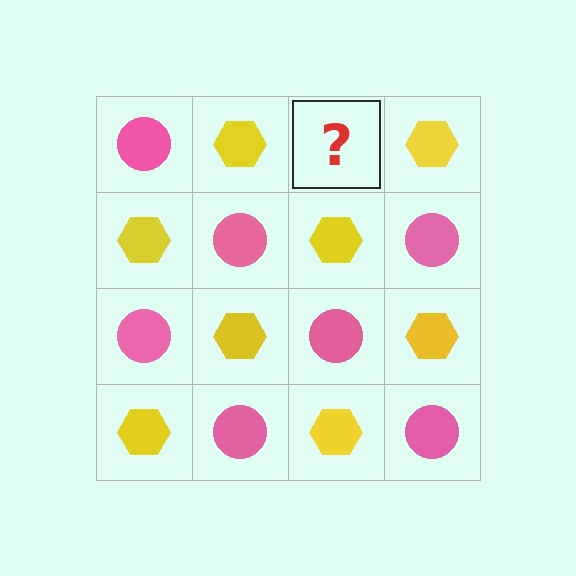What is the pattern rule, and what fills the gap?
The rule is that it alternates pink circle and yellow hexagon in a checkerboard pattern. The gap should be filled with a pink circle.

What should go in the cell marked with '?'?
The missing cell should contain a pink circle.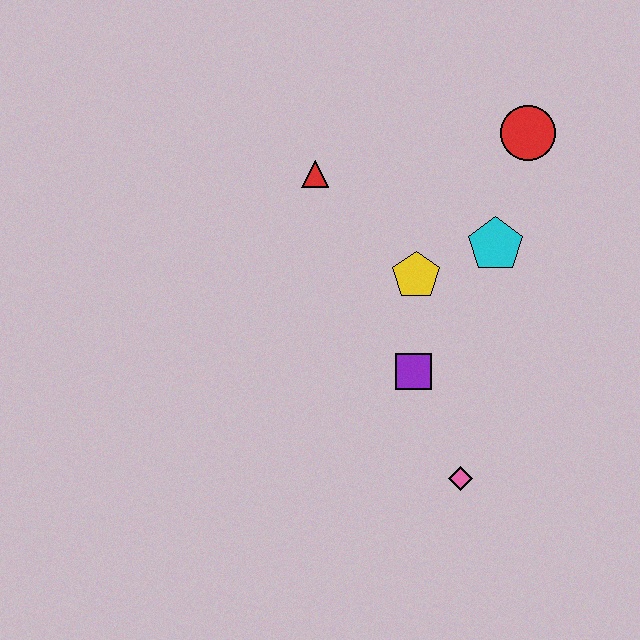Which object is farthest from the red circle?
The pink diamond is farthest from the red circle.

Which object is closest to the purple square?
The yellow pentagon is closest to the purple square.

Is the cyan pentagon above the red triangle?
No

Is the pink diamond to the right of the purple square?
Yes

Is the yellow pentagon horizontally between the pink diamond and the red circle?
No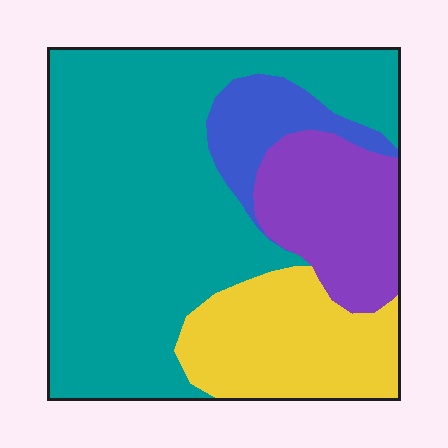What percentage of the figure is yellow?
Yellow covers about 20% of the figure.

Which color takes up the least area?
Blue, at roughly 10%.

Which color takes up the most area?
Teal, at roughly 55%.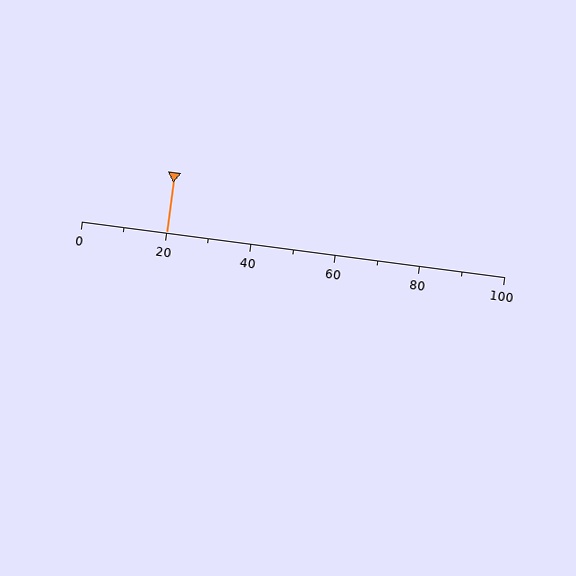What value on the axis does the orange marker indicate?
The marker indicates approximately 20.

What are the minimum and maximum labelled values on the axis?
The axis runs from 0 to 100.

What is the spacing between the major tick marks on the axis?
The major ticks are spaced 20 apart.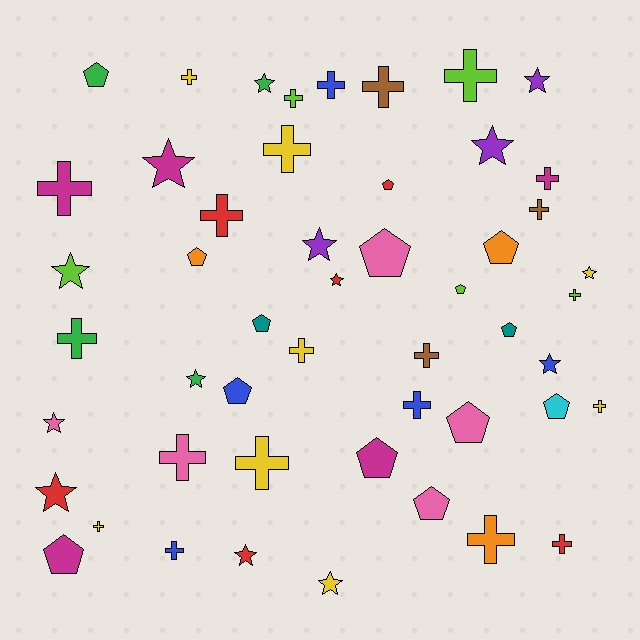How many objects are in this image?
There are 50 objects.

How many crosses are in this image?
There are 22 crosses.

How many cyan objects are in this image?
There is 1 cyan object.